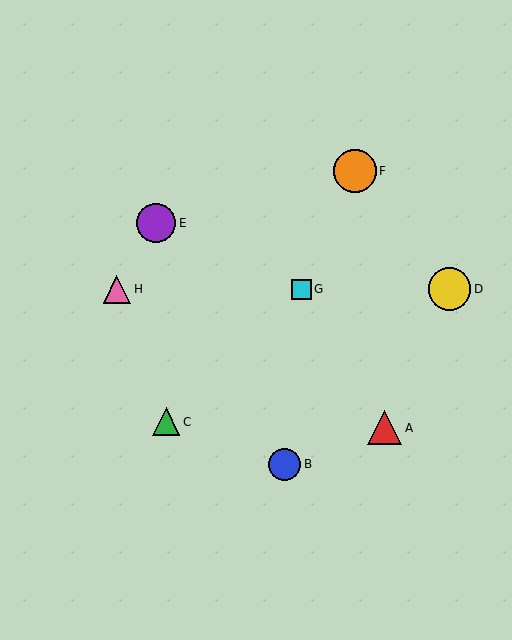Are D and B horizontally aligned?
No, D is at y≈289 and B is at y≈464.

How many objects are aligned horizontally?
3 objects (D, G, H) are aligned horizontally.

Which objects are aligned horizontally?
Objects D, G, H are aligned horizontally.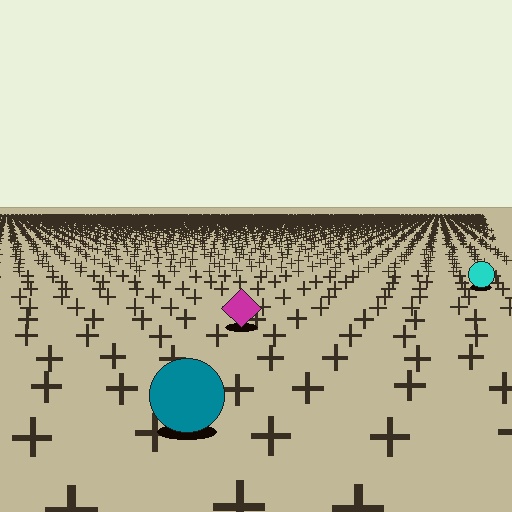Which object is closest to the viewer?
The teal circle is closest. The texture marks near it are larger and more spread out.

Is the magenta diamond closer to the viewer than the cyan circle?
Yes. The magenta diamond is closer — you can tell from the texture gradient: the ground texture is coarser near it.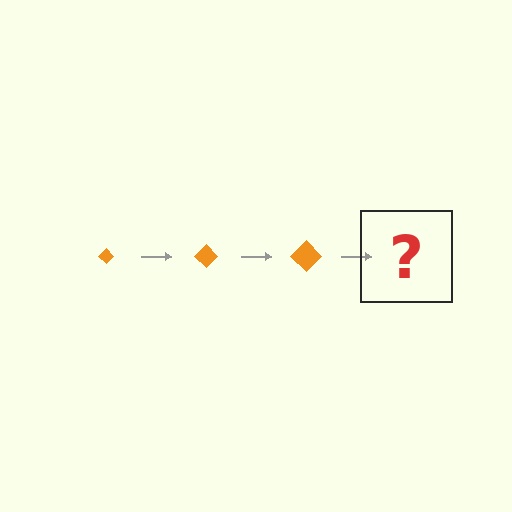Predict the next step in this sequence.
The next step is an orange diamond, larger than the previous one.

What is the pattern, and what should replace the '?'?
The pattern is that the diamond gets progressively larger each step. The '?' should be an orange diamond, larger than the previous one.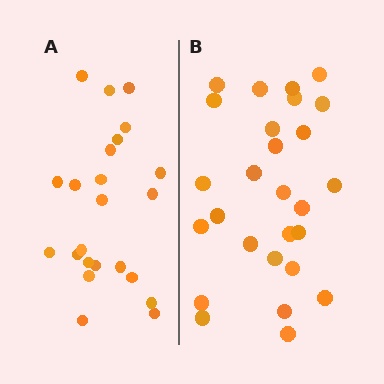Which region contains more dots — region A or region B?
Region B (the right region) has more dots.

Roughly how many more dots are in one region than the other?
Region B has about 4 more dots than region A.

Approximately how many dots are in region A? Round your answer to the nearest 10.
About 20 dots. (The exact count is 23, which rounds to 20.)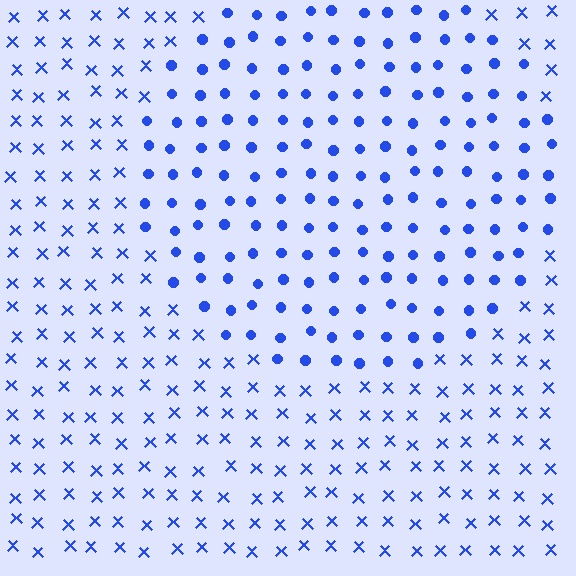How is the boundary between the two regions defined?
The boundary is defined by a change in element shape: circles inside vs. X marks outside. All elements share the same color and spacing.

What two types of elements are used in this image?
The image uses circles inside the circle region and X marks outside it.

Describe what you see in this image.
The image is filled with small blue elements arranged in a uniform grid. A circle-shaped region contains circles, while the surrounding area contains X marks. The boundary is defined purely by the change in element shape.